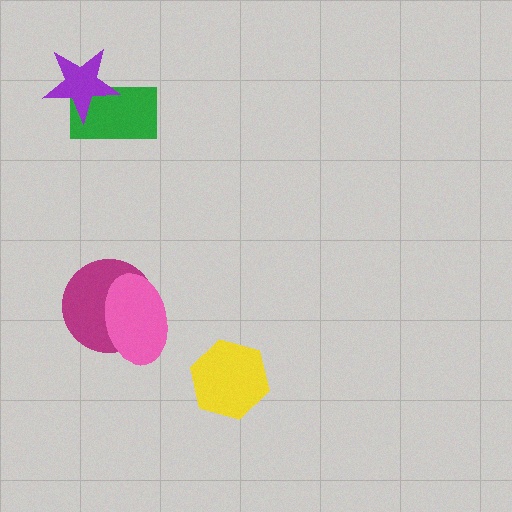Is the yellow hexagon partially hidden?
No, no other shape covers it.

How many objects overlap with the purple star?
1 object overlaps with the purple star.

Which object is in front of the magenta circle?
The pink ellipse is in front of the magenta circle.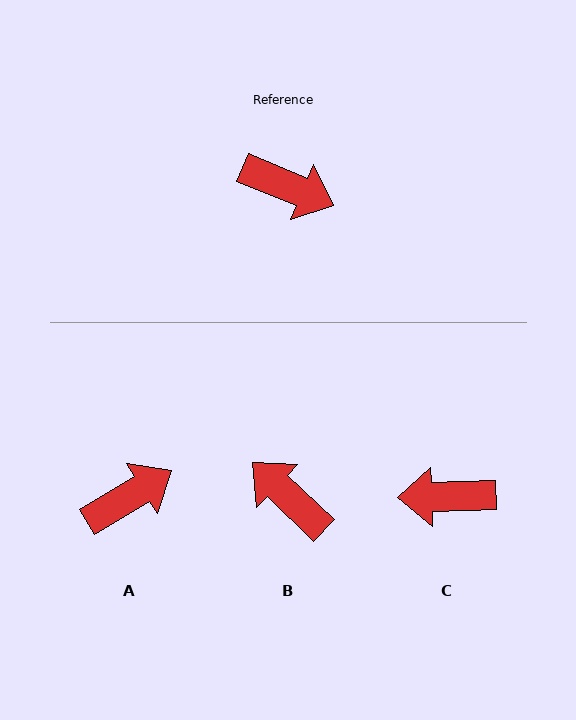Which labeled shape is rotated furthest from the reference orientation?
B, about 159 degrees away.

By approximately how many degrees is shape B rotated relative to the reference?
Approximately 159 degrees counter-clockwise.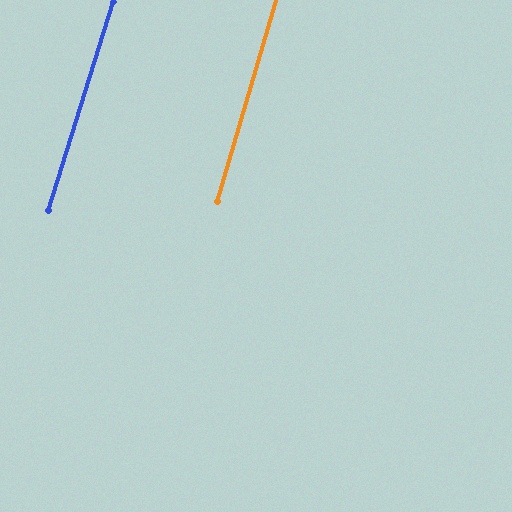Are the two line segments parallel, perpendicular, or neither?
Parallel — their directions differ by only 1.1°.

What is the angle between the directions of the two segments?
Approximately 1 degree.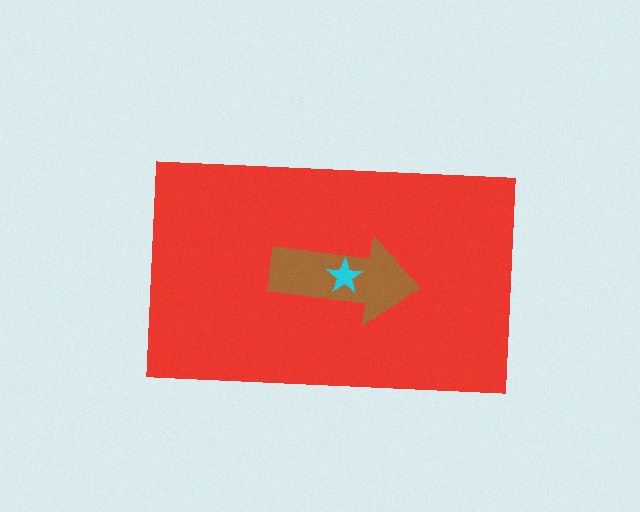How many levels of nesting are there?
3.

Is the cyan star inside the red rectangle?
Yes.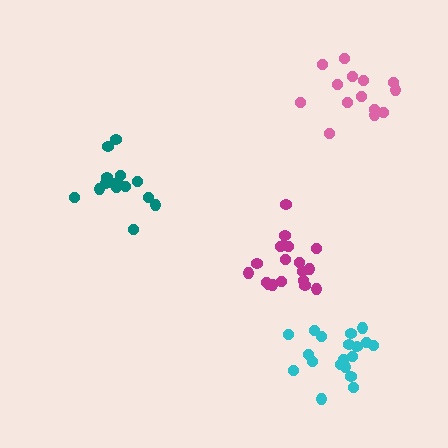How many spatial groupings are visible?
There are 4 spatial groupings.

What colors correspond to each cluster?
The clusters are colored: pink, teal, cyan, magenta.